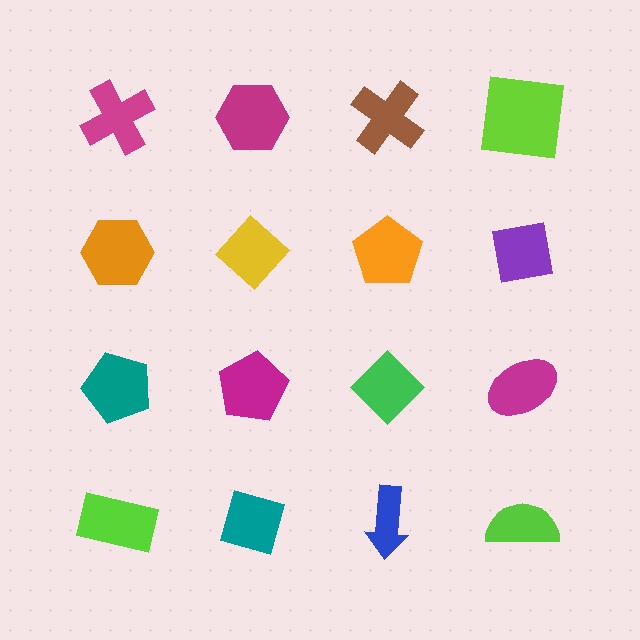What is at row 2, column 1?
An orange hexagon.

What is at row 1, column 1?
A magenta cross.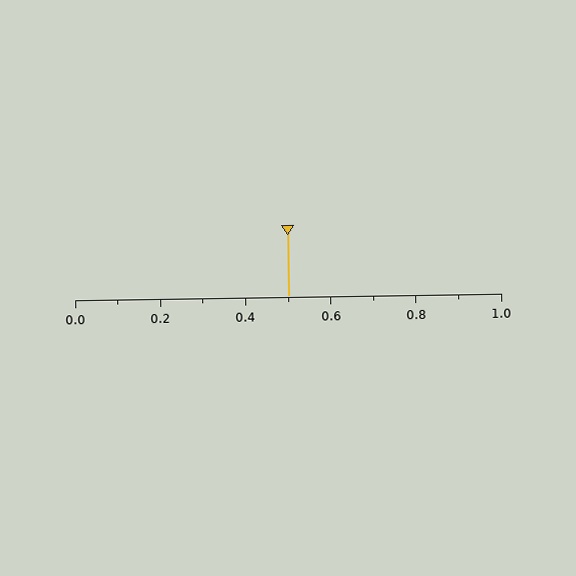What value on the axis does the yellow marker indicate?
The marker indicates approximately 0.5.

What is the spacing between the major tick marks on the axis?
The major ticks are spaced 0.2 apart.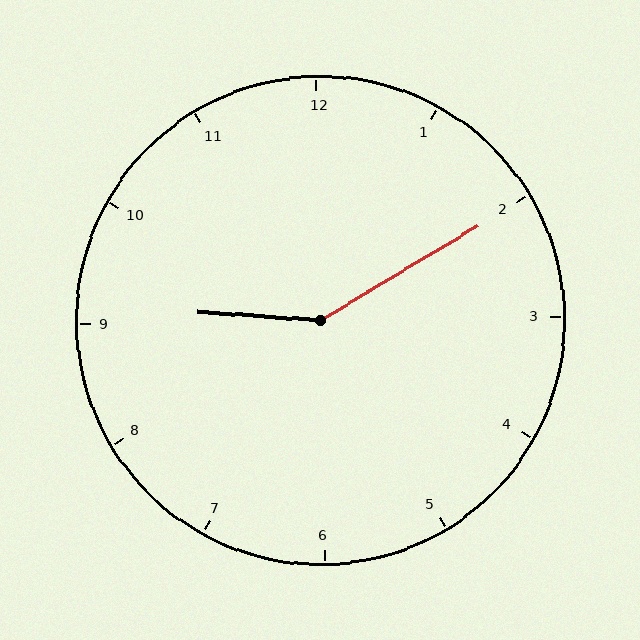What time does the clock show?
9:10.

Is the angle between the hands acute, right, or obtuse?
It is obtuse.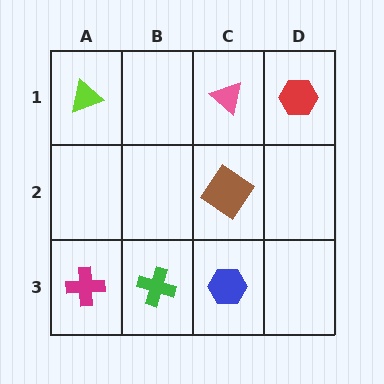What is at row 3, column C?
A blue hexagon.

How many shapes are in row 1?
3 shapes.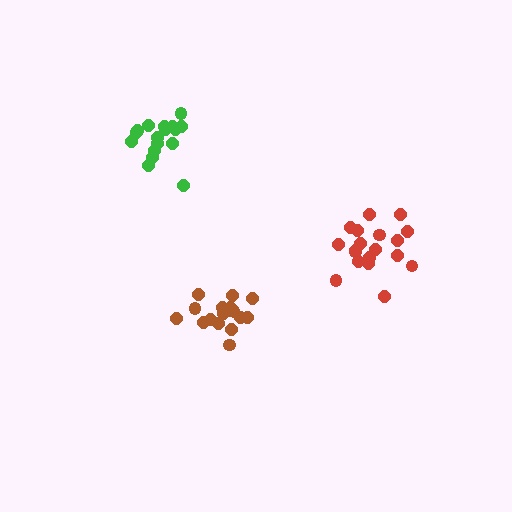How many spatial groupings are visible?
There are 3 spatial groupings.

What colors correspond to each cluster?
The clusters are colored: red, brown, green.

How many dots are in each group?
Group 1: 19 dots, Group 2: 17 dots, Group 3: 17 dots (53 total).